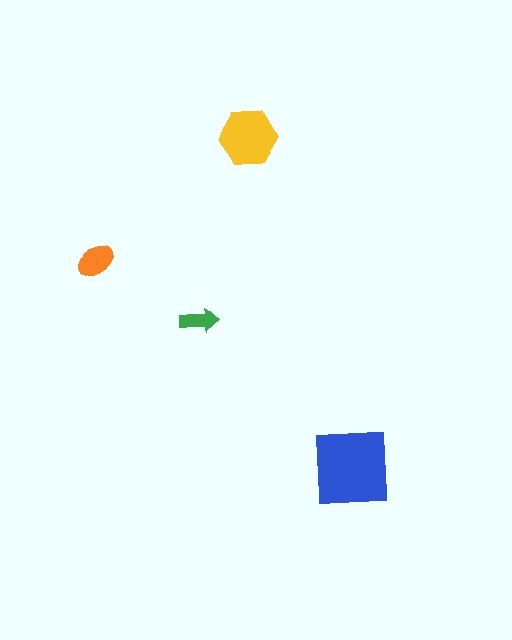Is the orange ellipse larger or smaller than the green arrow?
Larger.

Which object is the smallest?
The green arrow.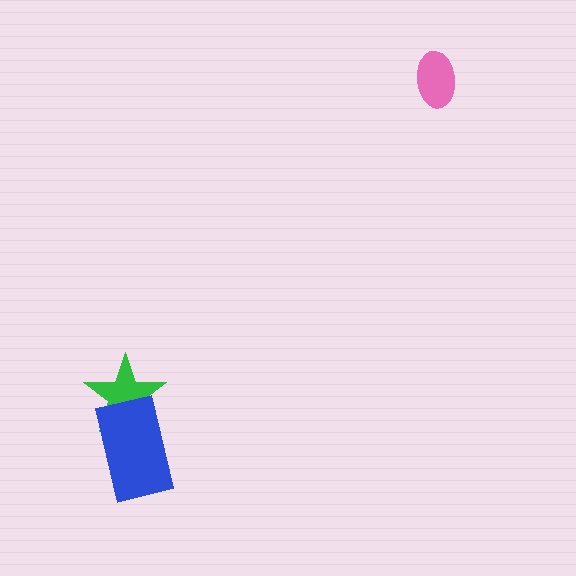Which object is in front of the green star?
The blue rectangle is in front of the green star.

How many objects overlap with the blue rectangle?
1 object overlaps with the blue rectangle.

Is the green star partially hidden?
Yes, it is partially covered by another shape.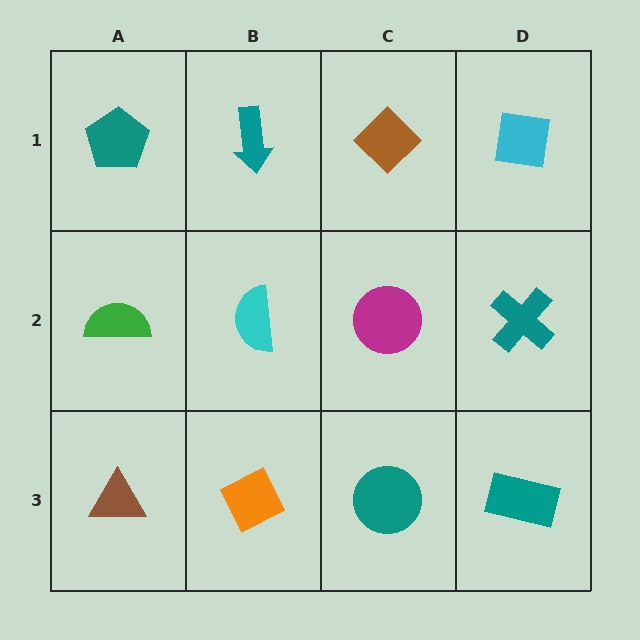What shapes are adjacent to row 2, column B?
A teal arrow (row 1, column B), an orange diamond (row 3, column B), a green semicircle (row 2, column A), a magenta circle (row 2, column C).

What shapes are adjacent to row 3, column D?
A teal cross (row 2, column D), a teal circle (row 3, column C).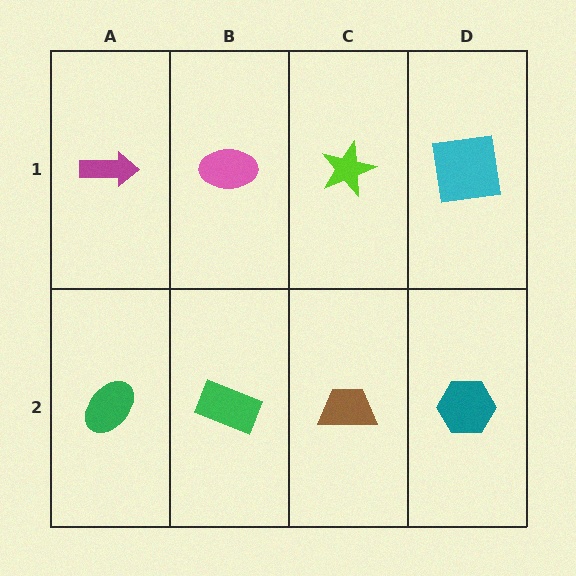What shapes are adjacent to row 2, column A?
A magenta arrow (row 1, column A), a green rectangle (row 2, column B).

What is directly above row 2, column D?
A cyan square.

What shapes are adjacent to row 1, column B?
A green rectangle (row 2, column B), a magenta arrow (row 1, column A), a lime star (row 1, column C).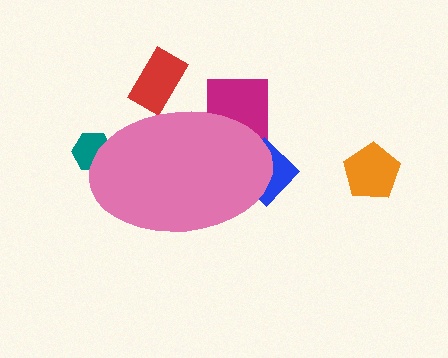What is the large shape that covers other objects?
A pink ellipse.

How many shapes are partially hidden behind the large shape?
4 shapes are partially hidden.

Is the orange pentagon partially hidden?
No, the orange pentagon is fully visible.